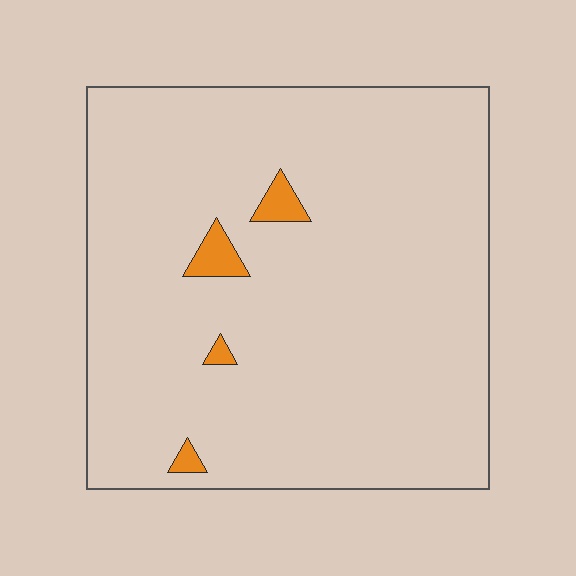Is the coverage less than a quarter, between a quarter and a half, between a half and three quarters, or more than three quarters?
Less than a quarter.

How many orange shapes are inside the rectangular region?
4.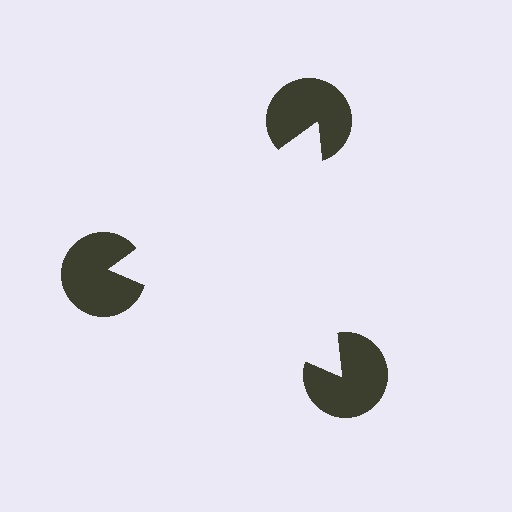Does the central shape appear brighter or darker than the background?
It typically appears slightly brighter than the background, even though no actual brightness change is drawn.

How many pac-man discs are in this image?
There are 3 — one at each vertex of the illusory triangle.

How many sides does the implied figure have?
3 sides.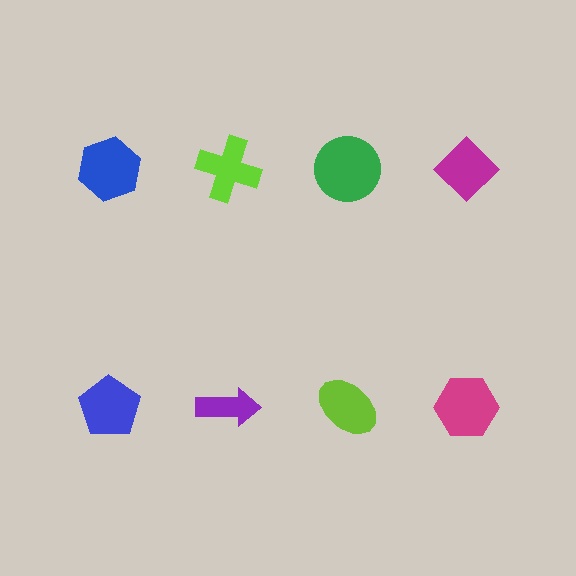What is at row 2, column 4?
A magenta hexagon.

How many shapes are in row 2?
4 shapes.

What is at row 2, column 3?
A lime ellipse.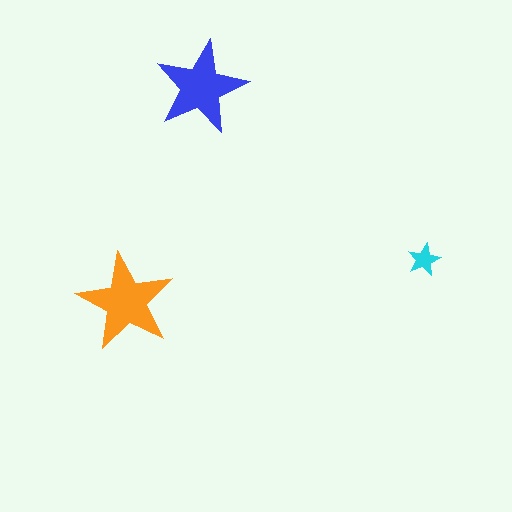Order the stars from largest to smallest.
the orange one, the blue one, the cyan one.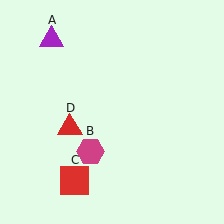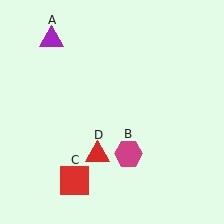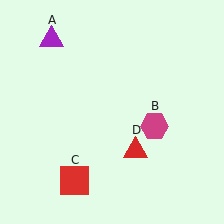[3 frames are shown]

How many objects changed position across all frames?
2 objects changed position: magenta hexagon (object B), red triangle (object D).